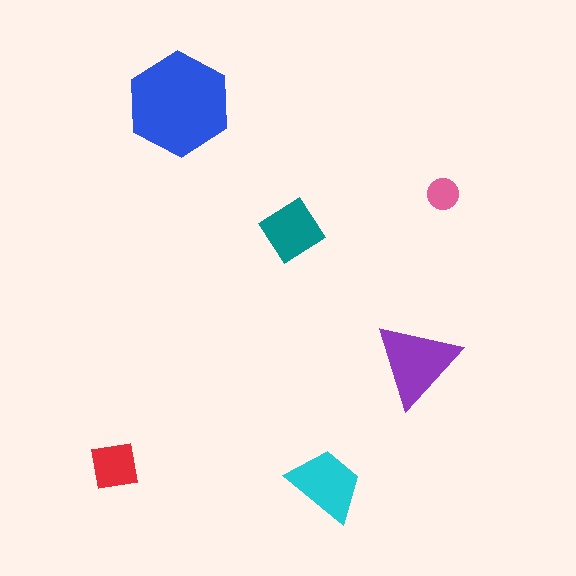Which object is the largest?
The blue hexagon.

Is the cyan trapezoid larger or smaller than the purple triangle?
Smaller.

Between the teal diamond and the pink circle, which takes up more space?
The teal diamond.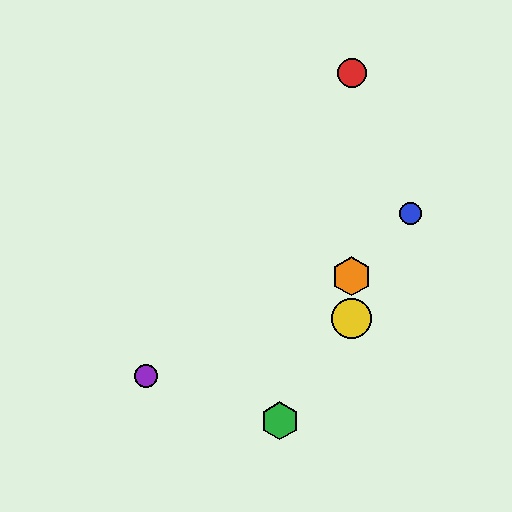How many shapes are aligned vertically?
3 shapes (the red circle, the yellow circle, the orange hexagon) are aligned vertically.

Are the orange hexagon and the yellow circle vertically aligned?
Yes, both are at x≈352.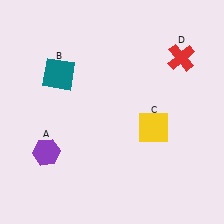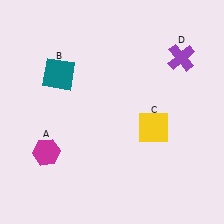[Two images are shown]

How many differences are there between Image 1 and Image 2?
There are 2 differences between the two images.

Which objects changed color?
A changed from purple to magenta. D changed from red to purple.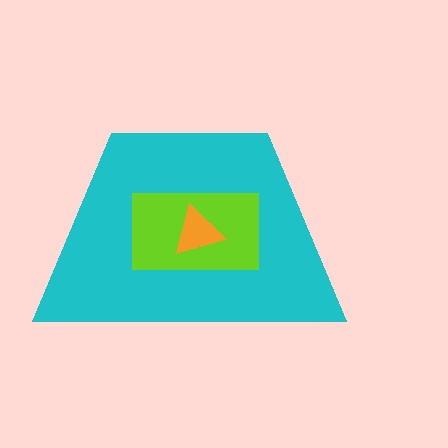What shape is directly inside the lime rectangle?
The orange triangle.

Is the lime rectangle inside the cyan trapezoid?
Yes.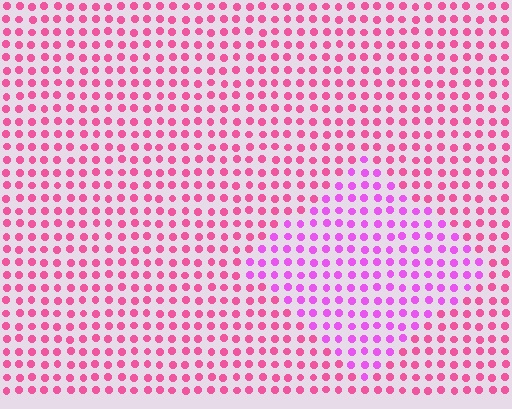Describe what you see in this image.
The image is filled with small pink elements in a uniform arrangement. A diamond-shaped region is visible where the elements are tinted to a slightly different hue, forming a subtle color boundary.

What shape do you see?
I see a diamond.